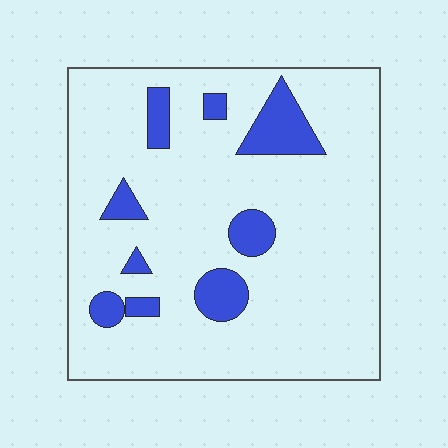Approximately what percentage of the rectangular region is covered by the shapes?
Approximately 15%.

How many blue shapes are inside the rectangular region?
9.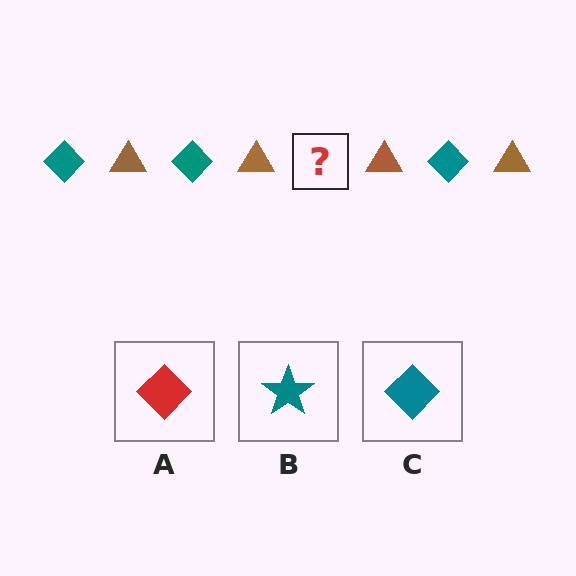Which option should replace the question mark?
Option C.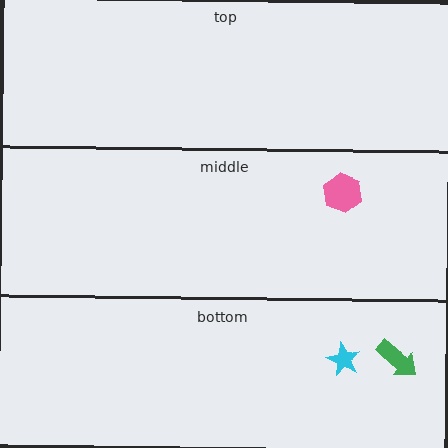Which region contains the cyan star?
The bottom region.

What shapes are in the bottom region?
The green arrow, the cyan star.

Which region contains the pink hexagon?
The middle region.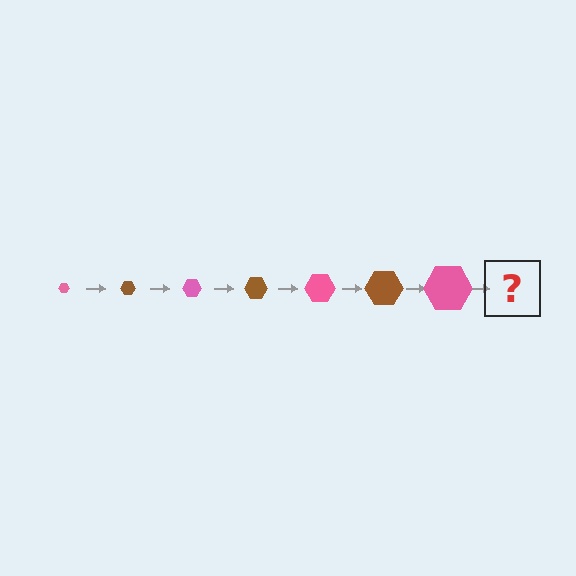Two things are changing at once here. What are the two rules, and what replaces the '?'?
The two rules are that the hexagon grows larger each step and the color cycles through pink and brown. The '?' should be a brown hexagon, larger than the previous one.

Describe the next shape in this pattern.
It should be a brown hexagon, larger than the previous one.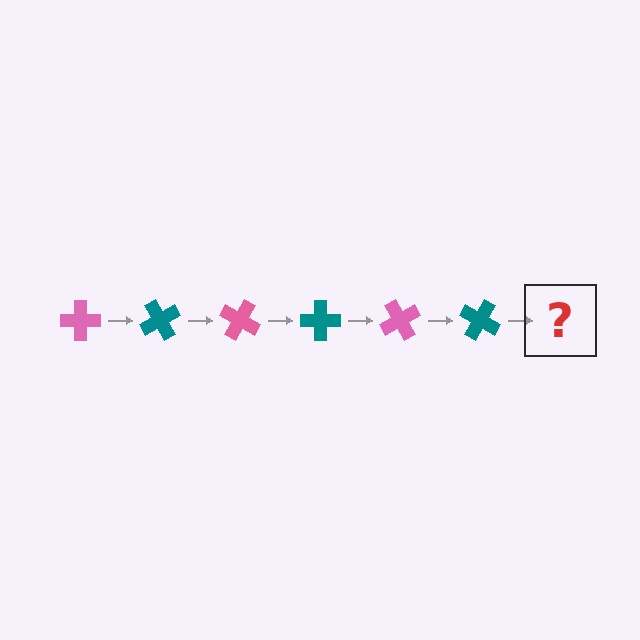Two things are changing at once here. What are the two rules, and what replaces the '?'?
The two rules are that it rotates 60 degrees each step and the color cycles through pink and teal. The '?' should be a pink cross, rotated 360 degrees from the start.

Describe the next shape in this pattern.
It should be a pink cross, rotated 360 degrees from the start.